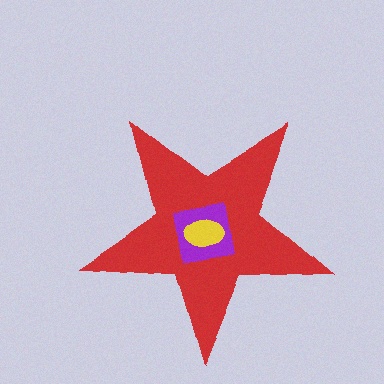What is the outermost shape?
The red star.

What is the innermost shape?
The yellow ellipse.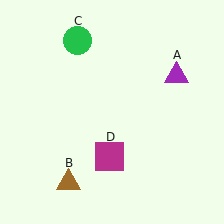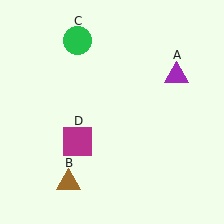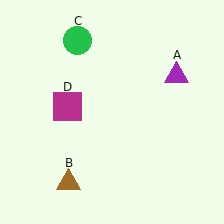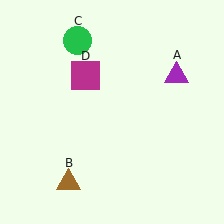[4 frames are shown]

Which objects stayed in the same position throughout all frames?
Purple triangle (object A) and brown triangle (object B) and green circle (object C) remained stationary.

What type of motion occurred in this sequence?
The magenta square (object D) rotated clockwise around the center of the scene.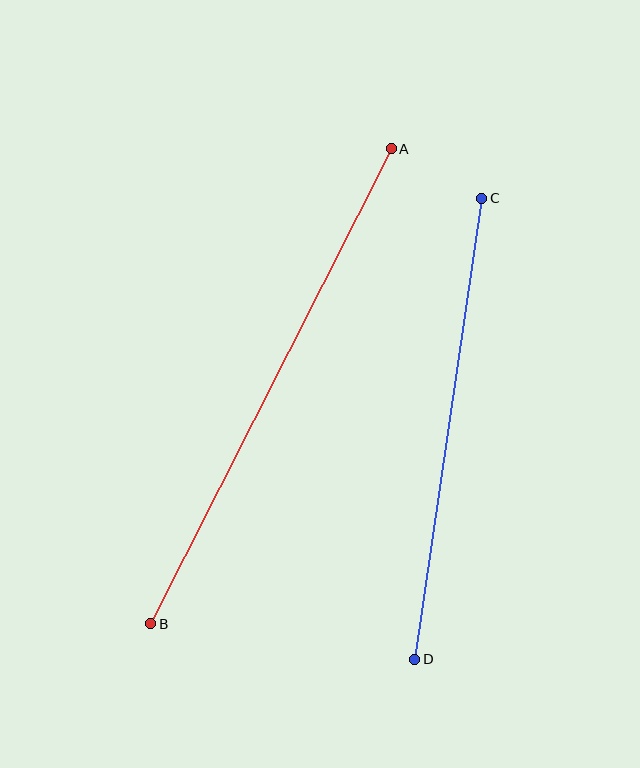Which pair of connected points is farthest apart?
Points A and B are farthest apart.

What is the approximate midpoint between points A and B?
The midpoint is at approximately (271, 386) pixels.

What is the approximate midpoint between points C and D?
The midpoint is at approximately (448, 429) pixels.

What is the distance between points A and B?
The distance is approximately 532 pixels.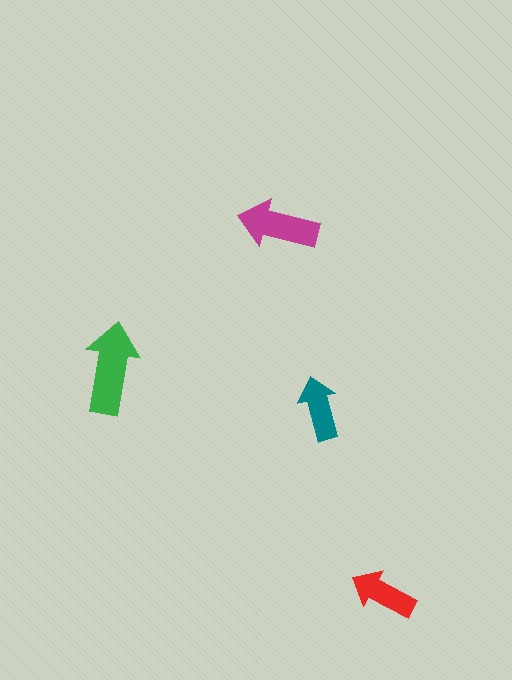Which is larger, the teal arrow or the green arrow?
The green one.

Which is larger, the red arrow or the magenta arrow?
The magenta one.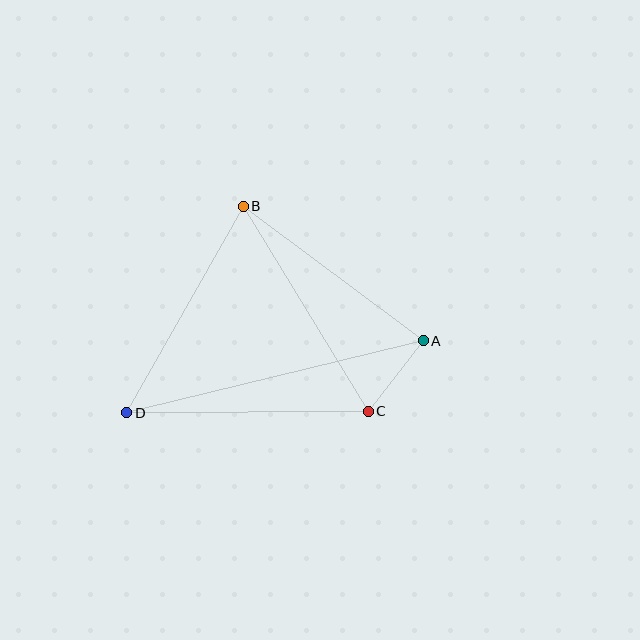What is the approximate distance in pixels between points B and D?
The distance between B and D is approximately 237 pixels.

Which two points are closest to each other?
Points A and C are closest to each other.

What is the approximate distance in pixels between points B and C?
The distance between B and C is approximately 240 pixels.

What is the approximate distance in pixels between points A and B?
The distance between A and B is approximately 224 pixels.